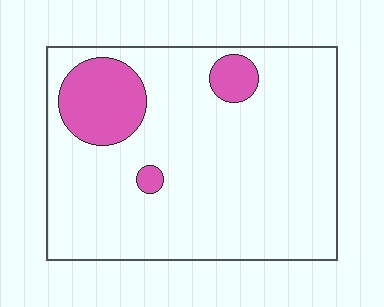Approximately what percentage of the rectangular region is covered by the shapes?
Approximately 15%.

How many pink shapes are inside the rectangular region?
3.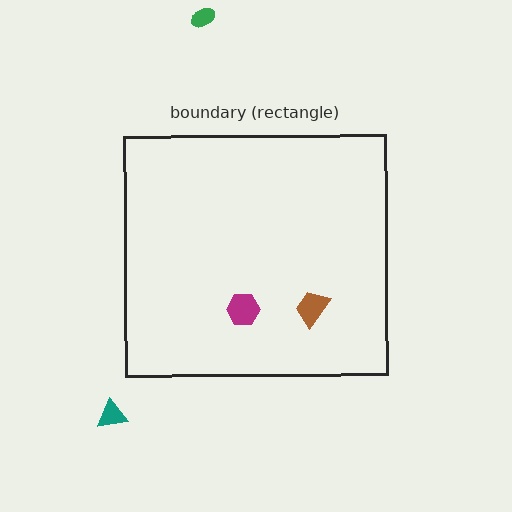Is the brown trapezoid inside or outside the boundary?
Inside.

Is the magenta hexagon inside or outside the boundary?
Inside.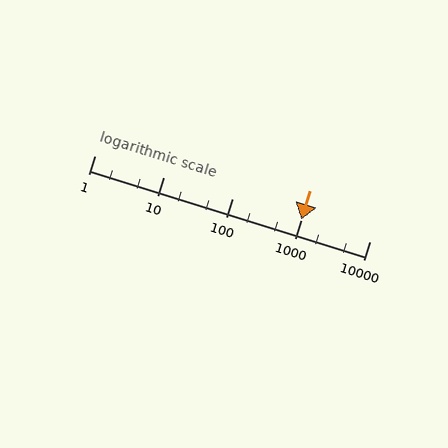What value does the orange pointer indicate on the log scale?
The pointer indicates approximately 1000.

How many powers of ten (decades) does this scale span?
The scale spans 4 decades, from 1 to 10000.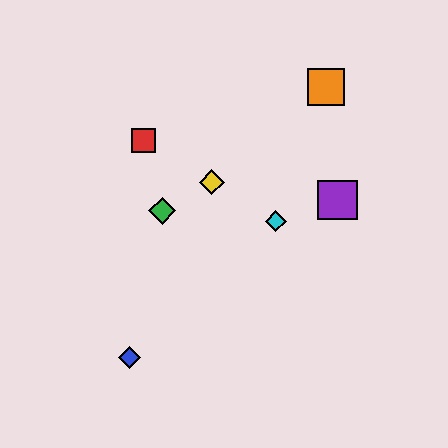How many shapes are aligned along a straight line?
3 shapes (the red square, the yellow diamond, the cyan diamond) are aligned along a straight line.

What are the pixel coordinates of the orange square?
The orange square is at (326, 87).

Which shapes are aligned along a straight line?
The red square, the yellow diamond, the cyan diamond are aligned along a straight line.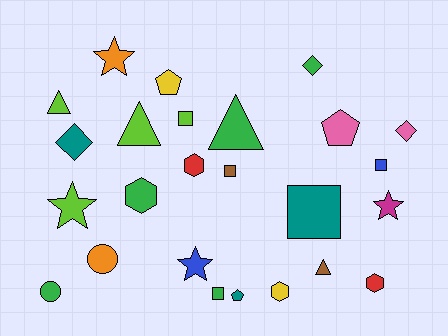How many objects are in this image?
There are 25 objects.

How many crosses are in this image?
There are no crosses.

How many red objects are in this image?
There are 2 red objects.